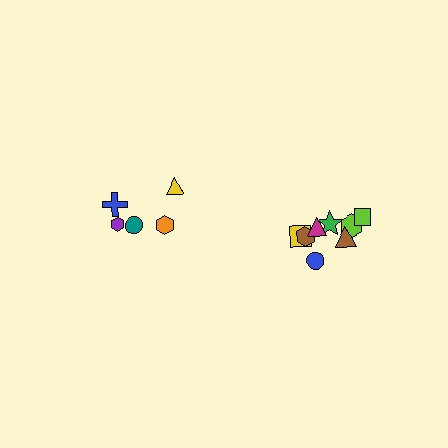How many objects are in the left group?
There are 5 objects.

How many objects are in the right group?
There are 8 objects.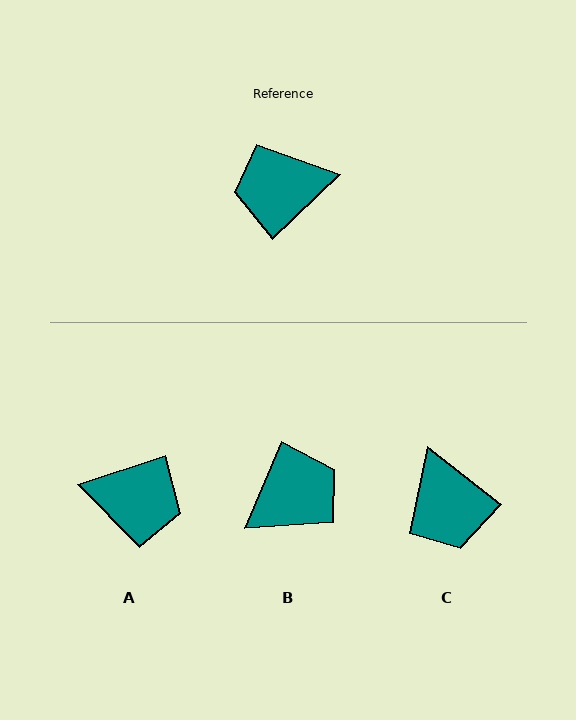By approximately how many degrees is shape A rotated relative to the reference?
Approximately 155 degrees counter-clockwise.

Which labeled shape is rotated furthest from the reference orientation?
B, about 156 degrees away.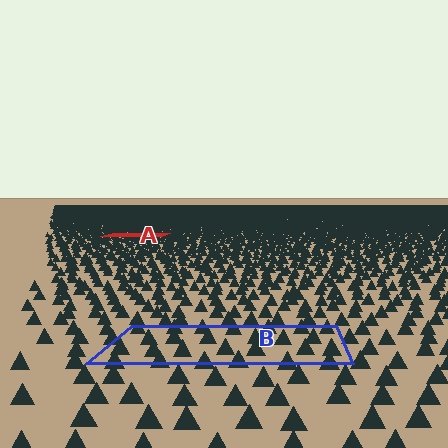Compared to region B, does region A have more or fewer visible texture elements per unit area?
Region A has more texture elements per unit area — they are packed more densely because it is farther away.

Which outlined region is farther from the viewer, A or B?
Region A is farther from the viewer — the texture elements inside it appear smaller and more densely packed.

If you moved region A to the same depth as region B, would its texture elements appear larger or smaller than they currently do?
They would appear larger. At a closer depth, the same texture elements are projected at a bigger on-screen size.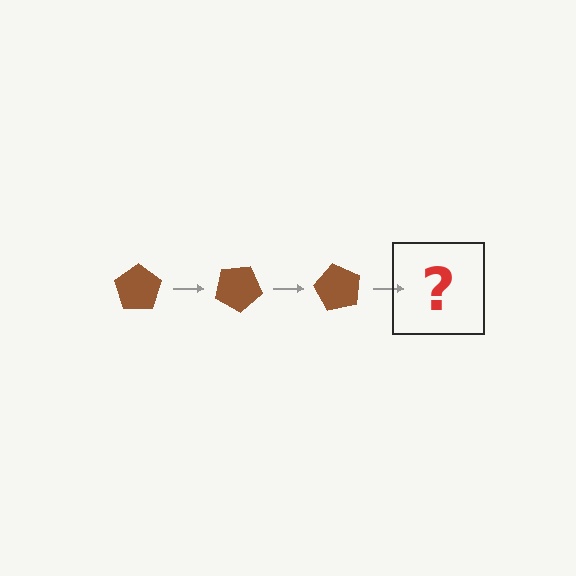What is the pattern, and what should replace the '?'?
The pattern is that the pentagon rotates 30 degrees each step. The '?' should be a brown pentagon rotated 90 degrees.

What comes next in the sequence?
The next element should be a brown pentagon rotated 90 degrees.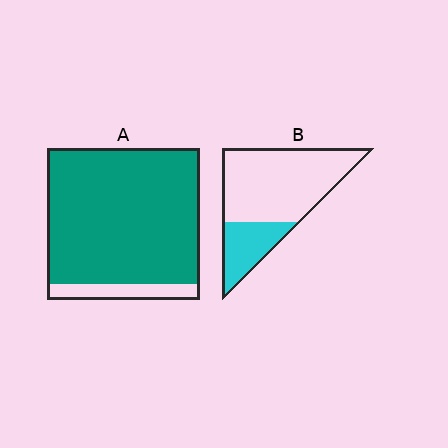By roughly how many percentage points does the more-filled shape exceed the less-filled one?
By roughly 65 percentage points (A over B).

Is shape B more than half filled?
No.